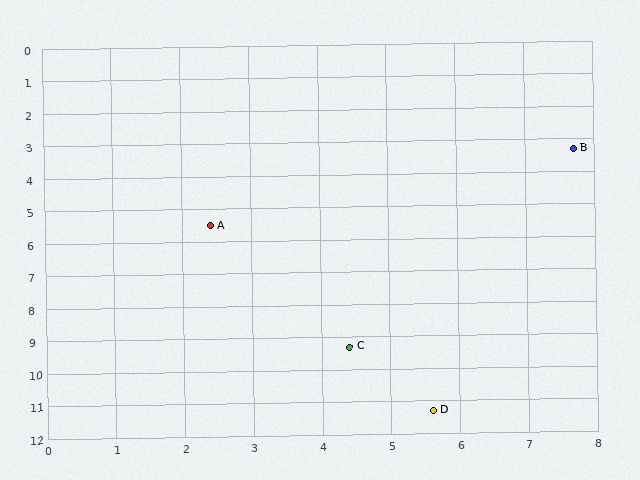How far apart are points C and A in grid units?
Points C and A are about 4.3 grid units apart.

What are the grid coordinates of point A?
Point A is at approximately (2.4, 5.5).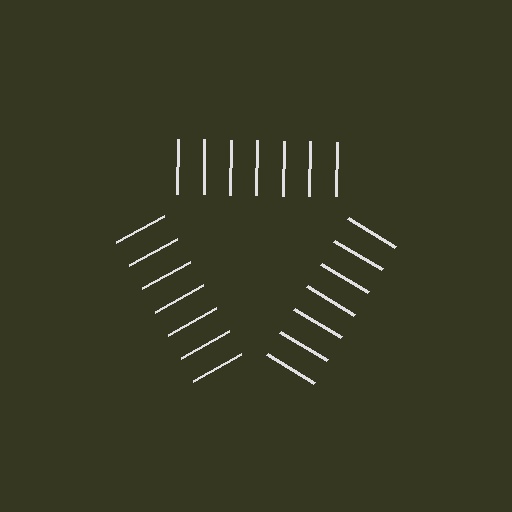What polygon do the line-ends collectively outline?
An illusory triangle — the line segments terminate on its edges but no continuous stroke is drawn.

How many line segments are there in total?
21 — 7 along each of the 3 edges.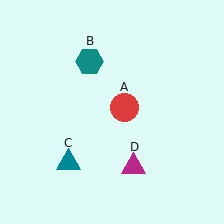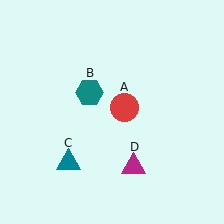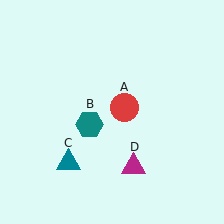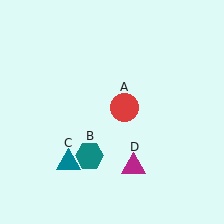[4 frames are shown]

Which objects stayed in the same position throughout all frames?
Red circle (object A) and teal triangle (object C) and magenta triangle (object D) remained stationary.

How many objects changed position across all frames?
1 object changed position: teal hexagon (object B).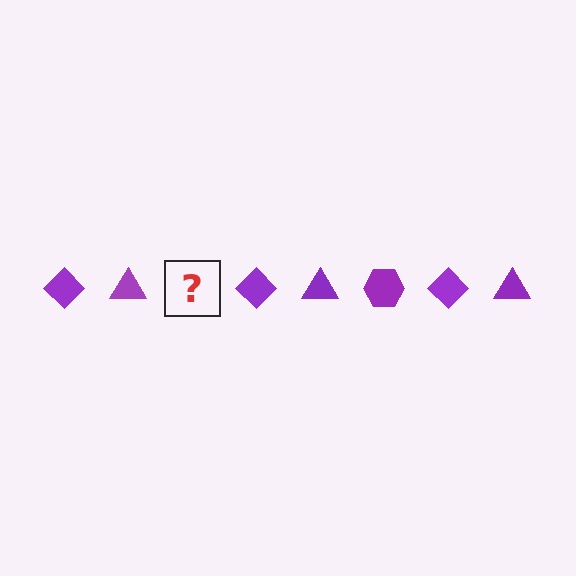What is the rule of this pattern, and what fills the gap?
The rule is that the pattern cycles through diamond, triangle, hexagon shapes in purple. The gap should be filled with a purple hexagon.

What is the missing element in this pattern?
The missing element is a purple hexagon.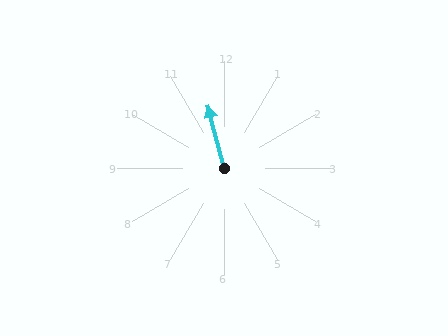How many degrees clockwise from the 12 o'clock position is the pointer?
Approximately 346 degrees.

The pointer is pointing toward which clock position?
Roughly 12 o'clock.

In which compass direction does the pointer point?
North.